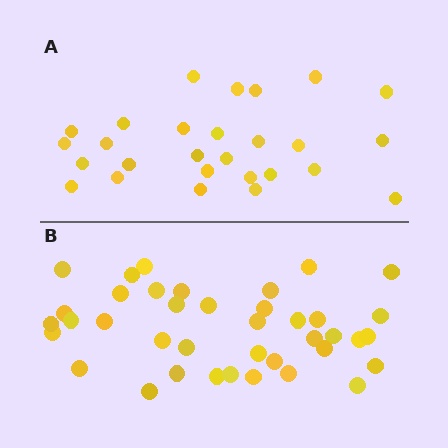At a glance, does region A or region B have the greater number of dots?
Region B (the bottom region) has more dots.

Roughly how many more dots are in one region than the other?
Region B has roughly 12 or so more dots than region A.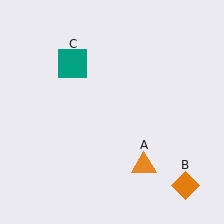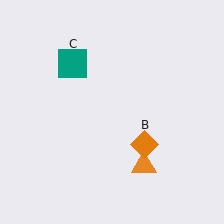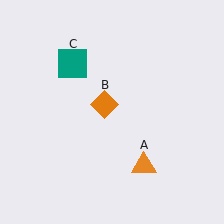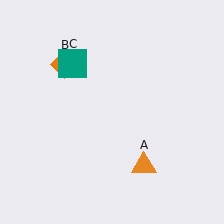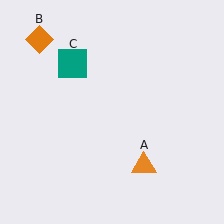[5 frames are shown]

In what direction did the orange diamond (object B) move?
The orange diamond (object B) moved up and to the left.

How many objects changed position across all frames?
1 object changed position: orange diamond (object B).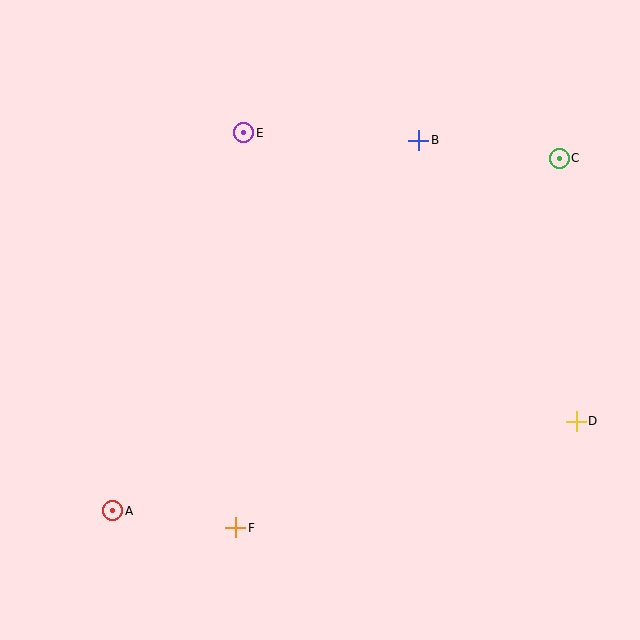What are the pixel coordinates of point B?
Point B is at (419, 140).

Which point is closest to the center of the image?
Point E at (244, 133) is closest to the center.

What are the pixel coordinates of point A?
Point A is at (113, 511).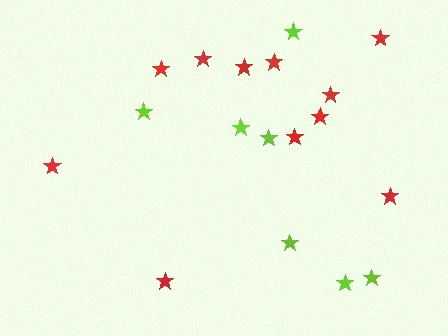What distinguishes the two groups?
There are 2 groups: one group of red stars (11) and one group of lime stars (7).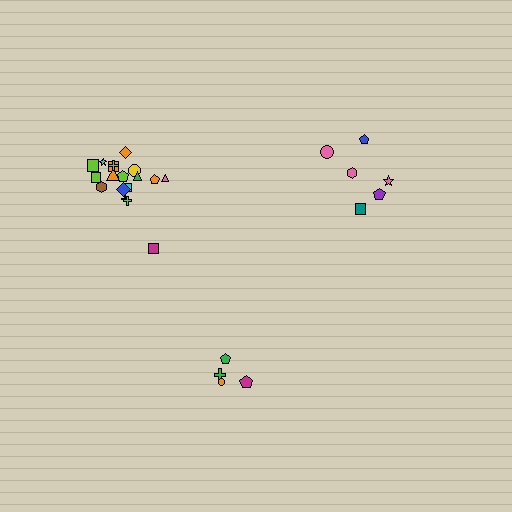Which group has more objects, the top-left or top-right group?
The top-left group.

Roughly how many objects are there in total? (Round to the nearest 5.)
Roughly 30 objects in total.